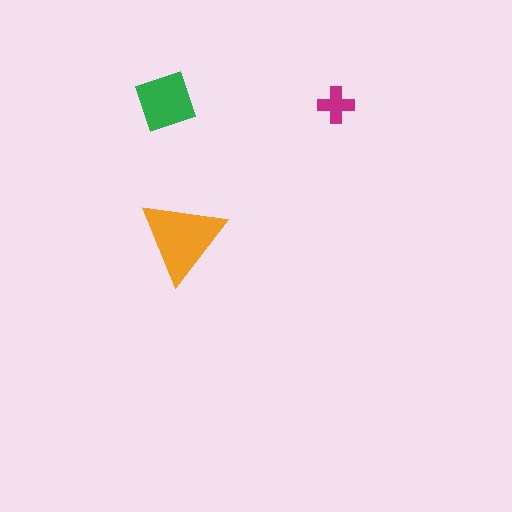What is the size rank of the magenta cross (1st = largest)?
3rd.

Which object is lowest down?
The orange triangle is bottommost.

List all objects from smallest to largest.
The magenta cross, the green diamond, the orange triangle.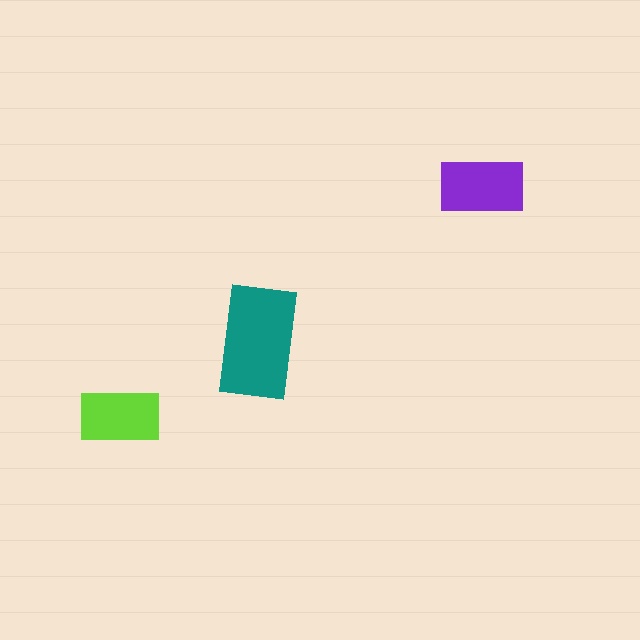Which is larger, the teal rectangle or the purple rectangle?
The teal one.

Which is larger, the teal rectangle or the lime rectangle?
The teal one.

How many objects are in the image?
There are 3 objects in the image.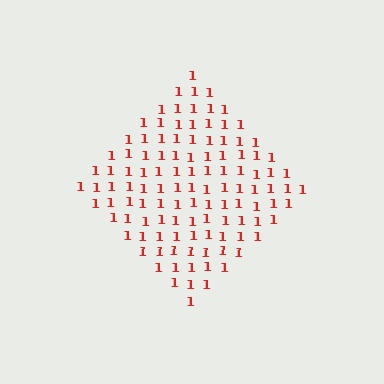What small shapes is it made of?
It is made of small digit 1's.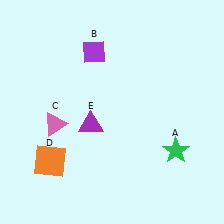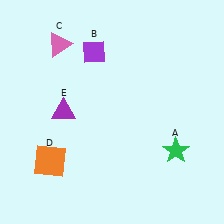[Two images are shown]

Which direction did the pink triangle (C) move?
The pink triangle (C) moved up.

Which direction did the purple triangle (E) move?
The purple triangle (E) moved left.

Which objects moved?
The objects that moved are: the pink triangle (C), the purple triangle (E).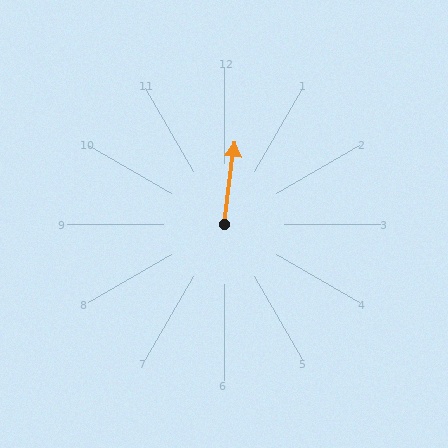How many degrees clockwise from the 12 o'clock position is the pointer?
Approximately 8 degrees.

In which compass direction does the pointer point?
North.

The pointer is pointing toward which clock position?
Roughly 12 o'clock.